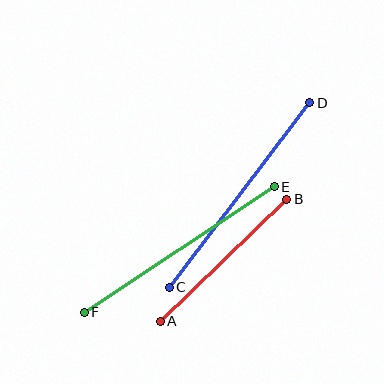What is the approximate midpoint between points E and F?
The midpoint is at approximately (179, 250) pixels.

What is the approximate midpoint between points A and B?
The midpoint is at approximately (224, 260) pixels.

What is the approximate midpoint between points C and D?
The midpoint is at approximately (239, 195) pixels.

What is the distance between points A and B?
The distance is approximately 176 pixels.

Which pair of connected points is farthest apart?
Points C and D are farthest apart.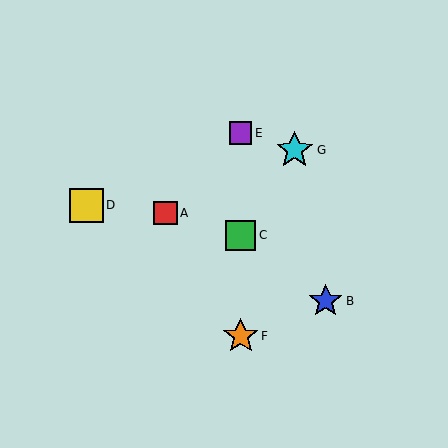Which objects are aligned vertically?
Objects C, E, F are aligned vertically.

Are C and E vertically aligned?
Yes, both are at x≈241.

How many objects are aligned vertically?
3 objects (C, E, F) are aligned vertically.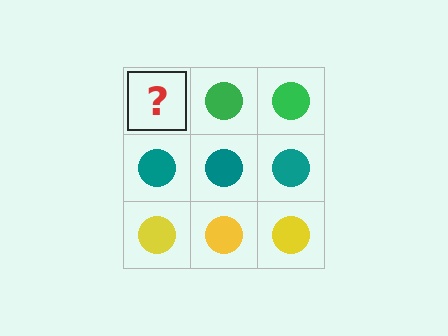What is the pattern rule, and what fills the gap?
The rule is that each row has a consistent color. The gap should be filled with a green circle.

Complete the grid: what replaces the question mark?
The question mark should be replaced with a green circle.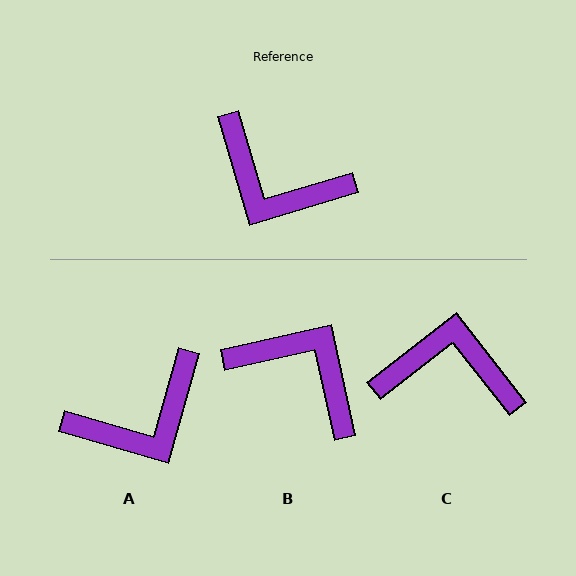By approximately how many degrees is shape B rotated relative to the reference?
Approximately 176 degrees counter-clockwise.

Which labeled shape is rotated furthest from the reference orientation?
B, about 176 degrees away.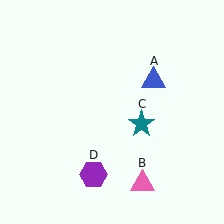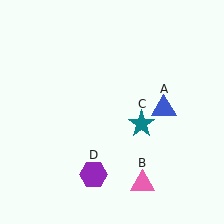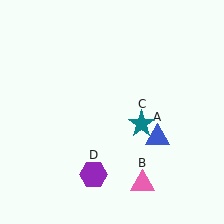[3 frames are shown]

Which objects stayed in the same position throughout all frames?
Pink triangle (object B) and teal star (object C) and purple hexagon (object D) remained stationary.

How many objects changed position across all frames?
1 object changed position: blue triangle (object A).